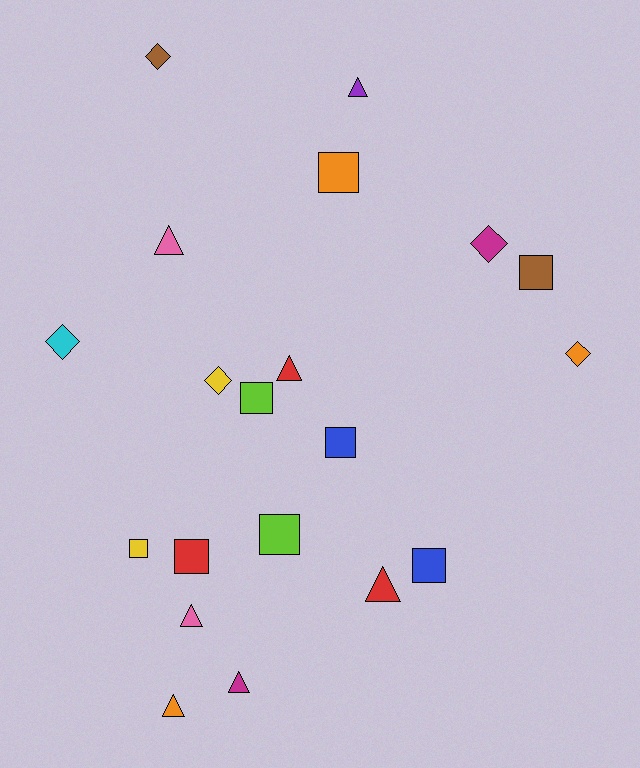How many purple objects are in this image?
There is 1 purple object.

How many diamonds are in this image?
There are 5 diamonds.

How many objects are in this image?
There are 20 objects.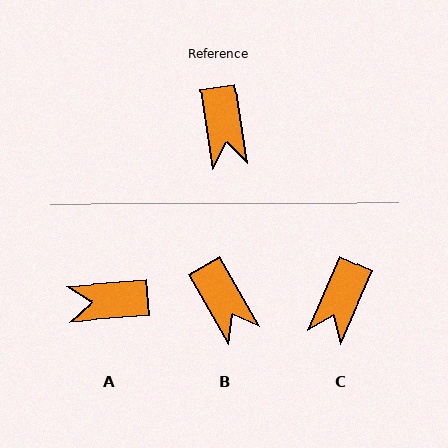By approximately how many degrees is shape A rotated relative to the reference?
Approximately 95 degrees clockwise.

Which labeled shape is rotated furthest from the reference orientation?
A, about 95 degrees away.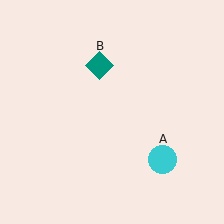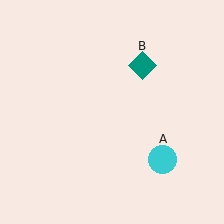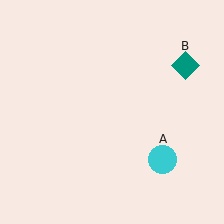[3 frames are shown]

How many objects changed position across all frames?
1 object changed position: teal diamond (object B).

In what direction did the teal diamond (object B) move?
The teal diamond (object B) moved right.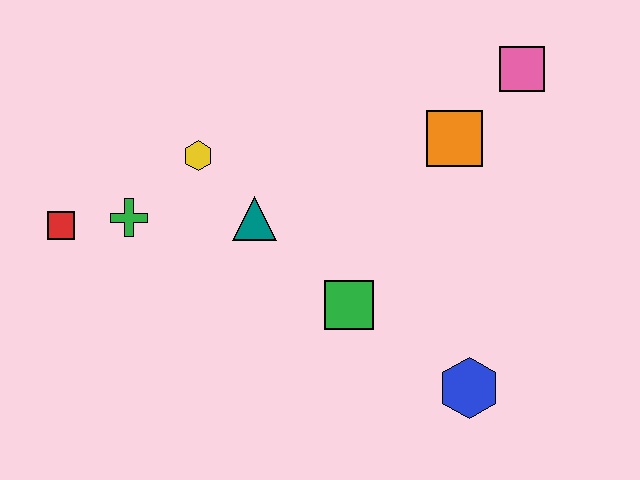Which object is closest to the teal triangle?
The yellow hexagon is closest to the teal triangle.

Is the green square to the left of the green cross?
No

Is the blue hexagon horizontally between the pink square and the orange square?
Yes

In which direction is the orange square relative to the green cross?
The orange square is to the right of the green cross.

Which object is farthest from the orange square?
The red square is farthest from the orange square.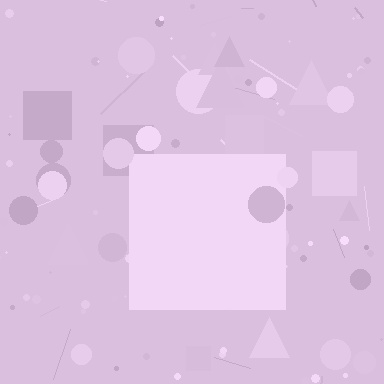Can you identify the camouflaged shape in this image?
The camouflaged shape is a square.